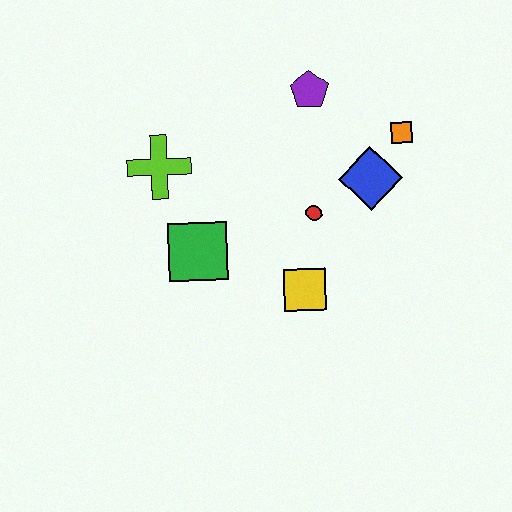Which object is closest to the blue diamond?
The orange square is closest to the blue diamond.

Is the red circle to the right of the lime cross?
Yes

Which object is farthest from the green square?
The orange square is farthest from the green square.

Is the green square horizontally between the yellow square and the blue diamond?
No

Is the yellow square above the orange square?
No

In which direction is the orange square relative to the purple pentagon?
The orange square is to the right of the purple pentagon.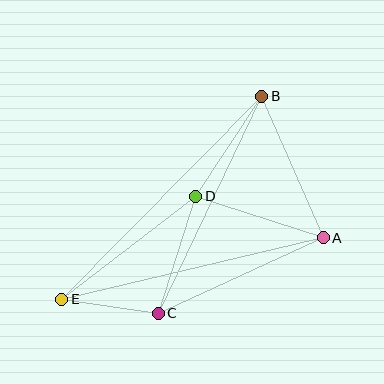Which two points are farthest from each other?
Points B and E are farthest from each other.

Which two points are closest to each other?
Points C and E are closest to each other.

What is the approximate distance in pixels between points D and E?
The distance between D and E is approximately 169 pixels.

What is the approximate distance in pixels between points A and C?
The distance between A and C is approximately 181 pixels.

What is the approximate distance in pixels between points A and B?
The distance between A and B is approximately 154 pixels.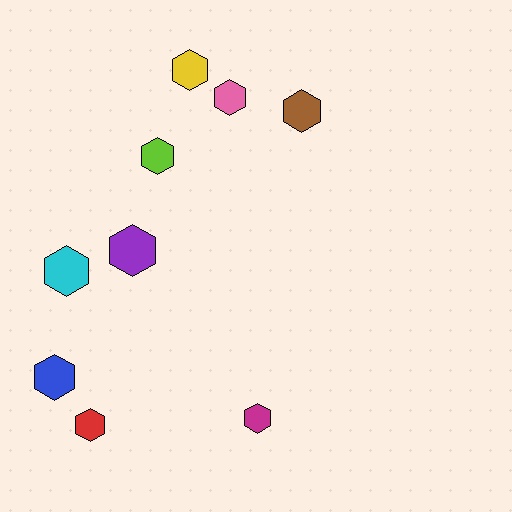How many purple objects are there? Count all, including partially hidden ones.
There is 1 purple object.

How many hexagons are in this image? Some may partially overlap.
There are 9 hexagons.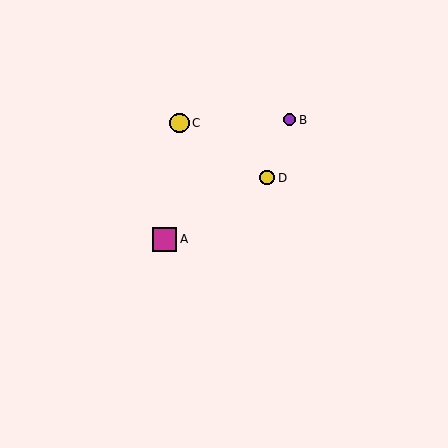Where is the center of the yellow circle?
The center of the yellow circle is at (180, 123).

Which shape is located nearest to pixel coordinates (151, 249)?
The magenta square (labeled A) at (165, 239) is nearest to that location.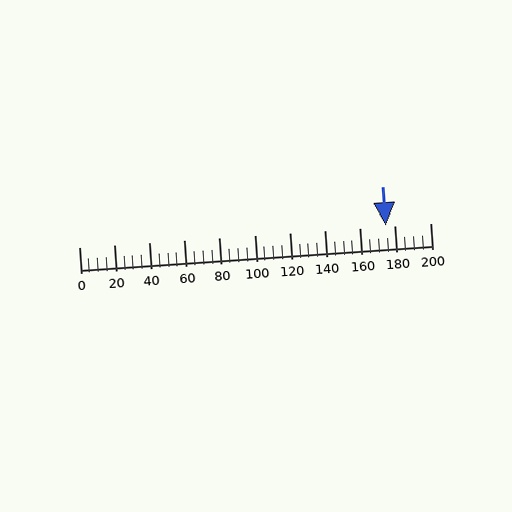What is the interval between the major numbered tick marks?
The major tick marks are spaced 20 units apart.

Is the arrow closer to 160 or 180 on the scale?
The arrow is closer to 180.